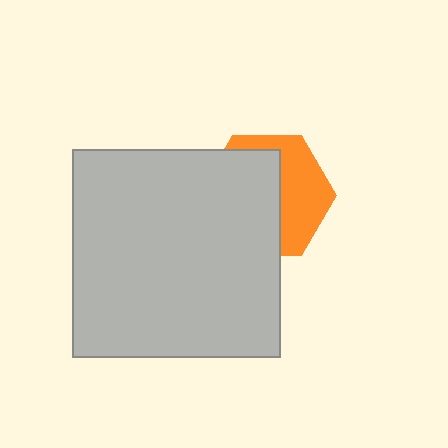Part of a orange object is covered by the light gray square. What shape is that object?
It is a hexagon.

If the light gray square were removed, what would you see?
You would see the complete orange hexagon.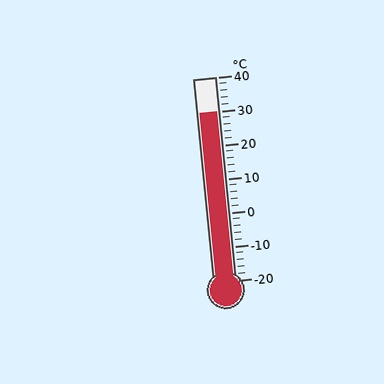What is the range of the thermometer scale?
The thermometer scale ranges from -20°C to 40°C.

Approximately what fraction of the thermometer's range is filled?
The thermometer is filled to approximately 85% of its range.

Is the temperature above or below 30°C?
The temperature is at 30°C.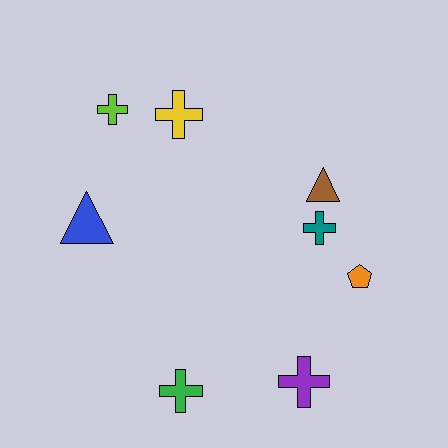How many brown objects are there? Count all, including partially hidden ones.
There is 1 brown object.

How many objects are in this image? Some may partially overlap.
There are 8 objects.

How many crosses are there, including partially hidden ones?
There are 5 crosses.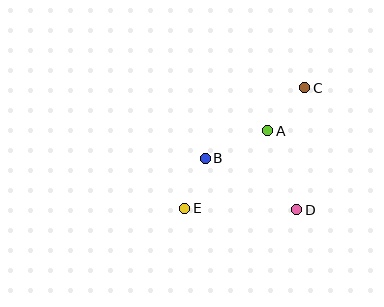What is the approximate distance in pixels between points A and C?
The distance between A and C is approximately 57 pixels.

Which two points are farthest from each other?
Points C and E are farthest from each other.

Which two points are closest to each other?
Points B and E are closest to each other.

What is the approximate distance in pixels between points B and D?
The distance between B and D is approximately 105 pixels.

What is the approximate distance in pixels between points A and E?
The distance between A and E is approximately 113 pixels.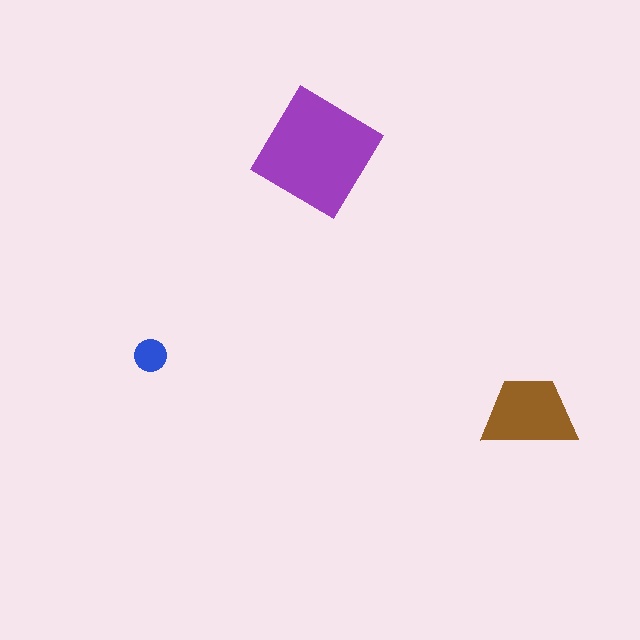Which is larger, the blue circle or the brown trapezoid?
The brown trapezoid.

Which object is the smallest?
The blue circle.